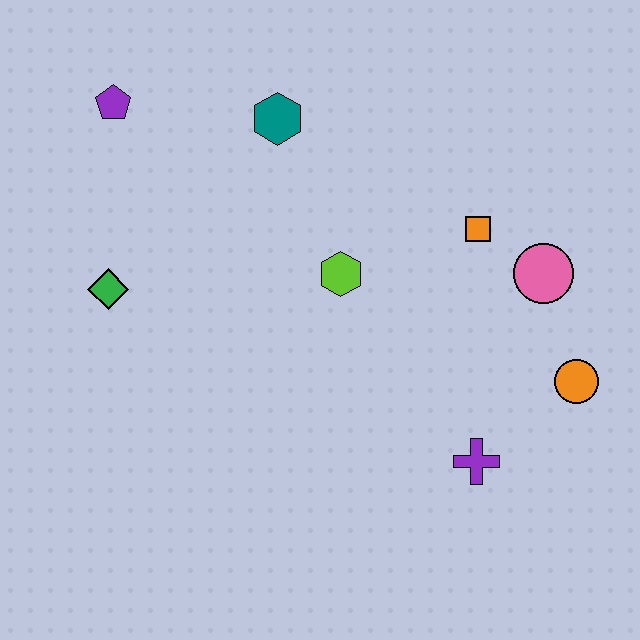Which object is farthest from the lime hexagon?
The purple pentagon is farthest from the lime hexagon.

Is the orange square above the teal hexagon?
No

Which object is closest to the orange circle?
The pink circle is closest to the orange circle.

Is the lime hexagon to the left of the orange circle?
Yes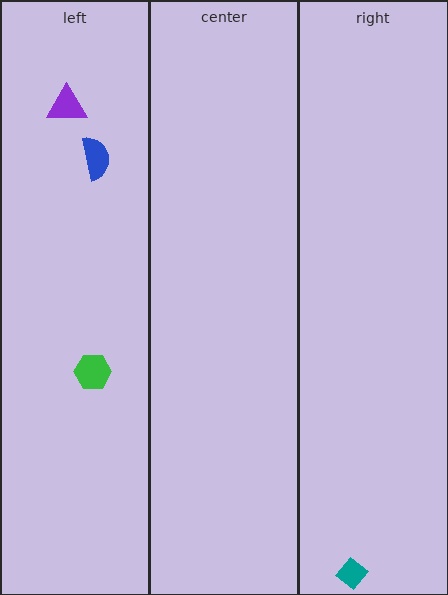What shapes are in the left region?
The purple triangle, the green hexagon, the blue semicircle.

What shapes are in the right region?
The teal diamond.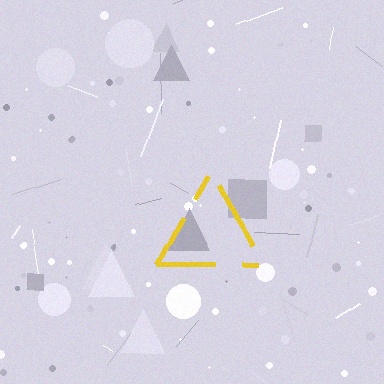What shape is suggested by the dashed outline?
The dashed outline suggests a triangle.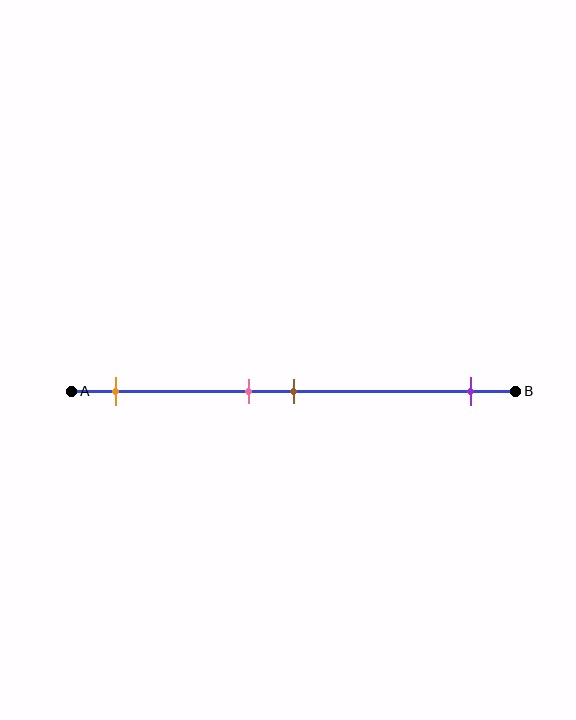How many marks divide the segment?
There are 4 marks dividing the segment.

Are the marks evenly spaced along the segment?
No, the marks are not evenly spaced.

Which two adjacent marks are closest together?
The pink and brown marks are the closest adjacent pair.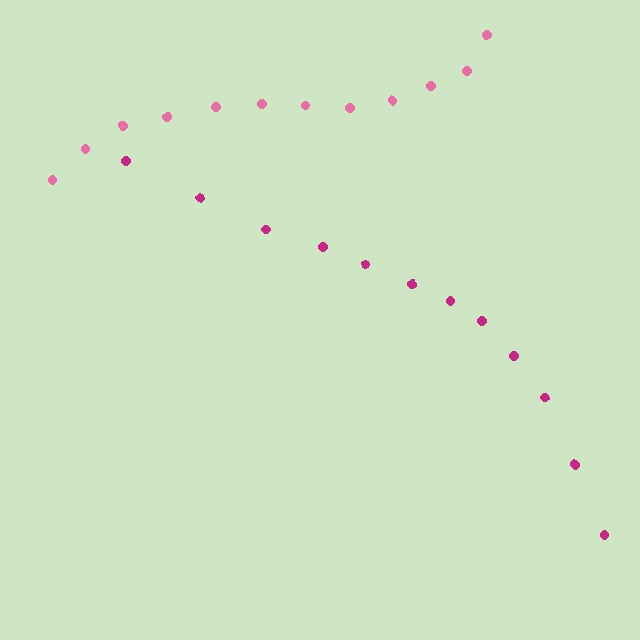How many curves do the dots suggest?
There are 2 distinct paths.